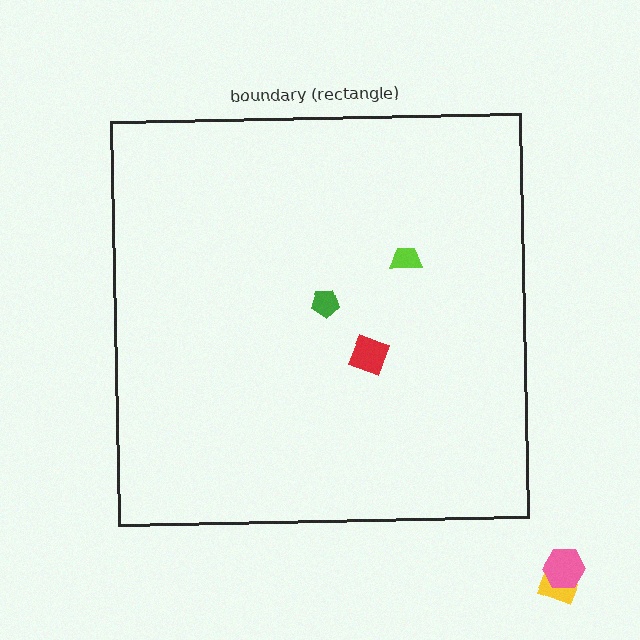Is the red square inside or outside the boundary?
Inside.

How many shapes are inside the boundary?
3 inside, 2 outside.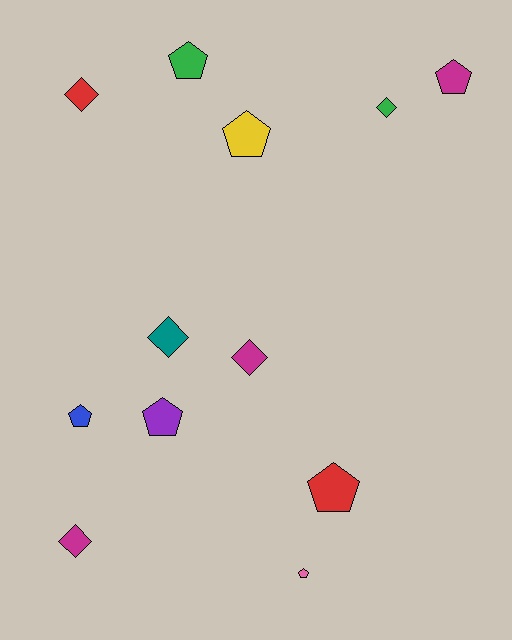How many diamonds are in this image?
There are 5 diamonds.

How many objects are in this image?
There are 12 objects.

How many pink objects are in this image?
There is 1 pink object.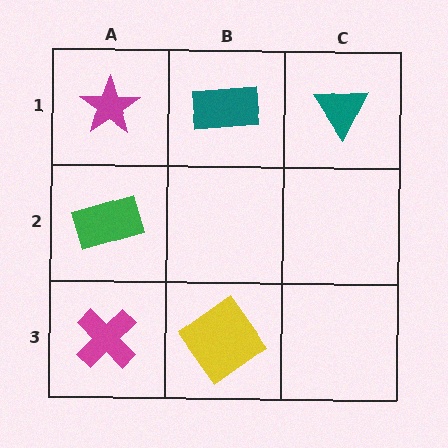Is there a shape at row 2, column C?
No, that cell is empty.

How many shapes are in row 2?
1 shape.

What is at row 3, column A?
A magenta cross.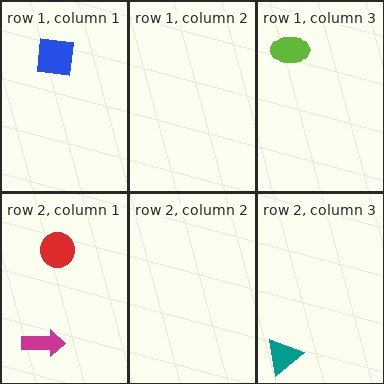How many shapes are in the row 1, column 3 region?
1.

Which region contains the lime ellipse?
The row 1, column 3 region.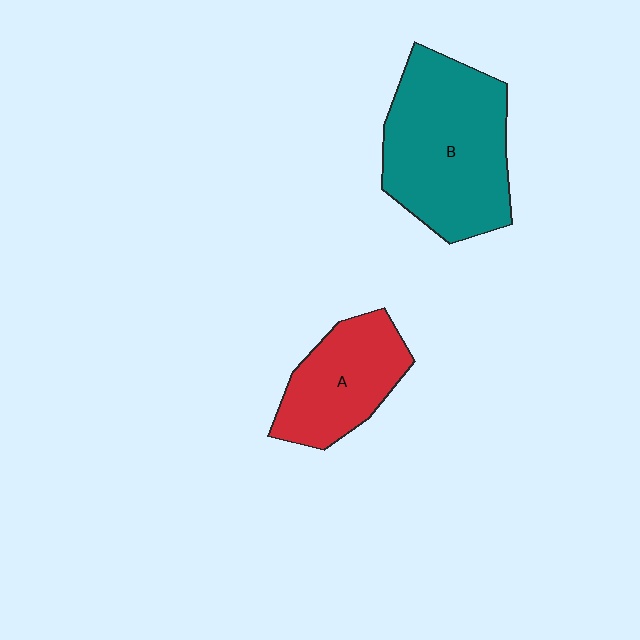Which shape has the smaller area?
Shape A (red).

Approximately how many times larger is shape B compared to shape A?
Approximately 1.7 times.